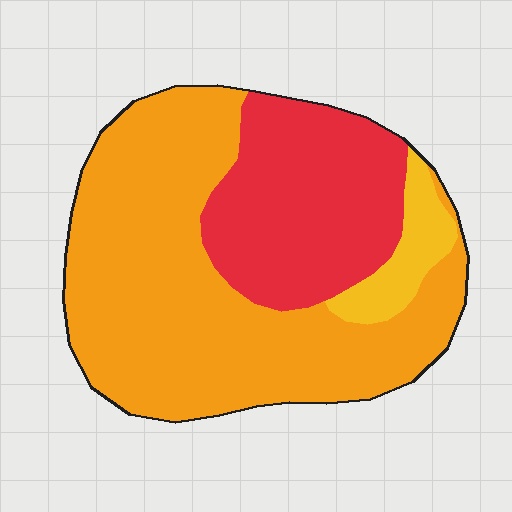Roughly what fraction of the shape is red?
Red takes up about one third (1/3) of the shape.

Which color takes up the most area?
Orange, at roughly 60%.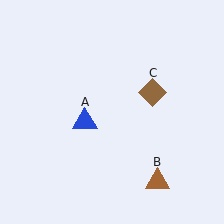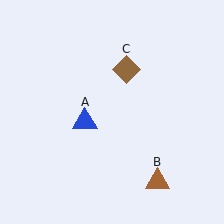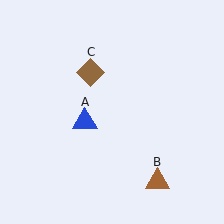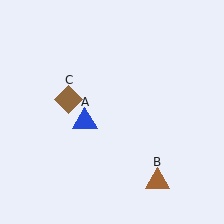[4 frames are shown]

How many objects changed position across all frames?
1 object changed position: brown diamond (object C).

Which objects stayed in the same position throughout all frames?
Blue triangle (object A) and brown triangle (object B) remained stationary.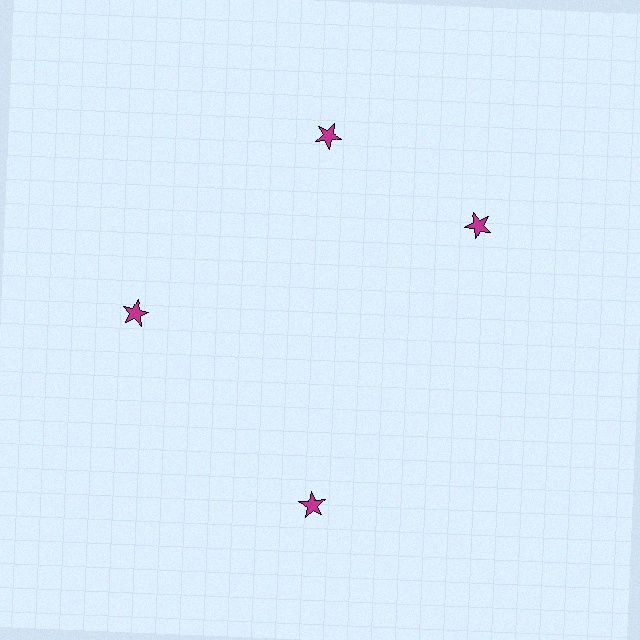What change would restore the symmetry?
The symmetry would be restored by rotating it back into even spacing with its neighbors so that all 4 stars sit at equal angles and equal distance from the center.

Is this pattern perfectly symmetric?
No. The 4 magenta stars are arranged in a ring, but one element near the 3 o'clock position is rotated out of alignment along the ring, breaking the 4-fold rotational symmetry.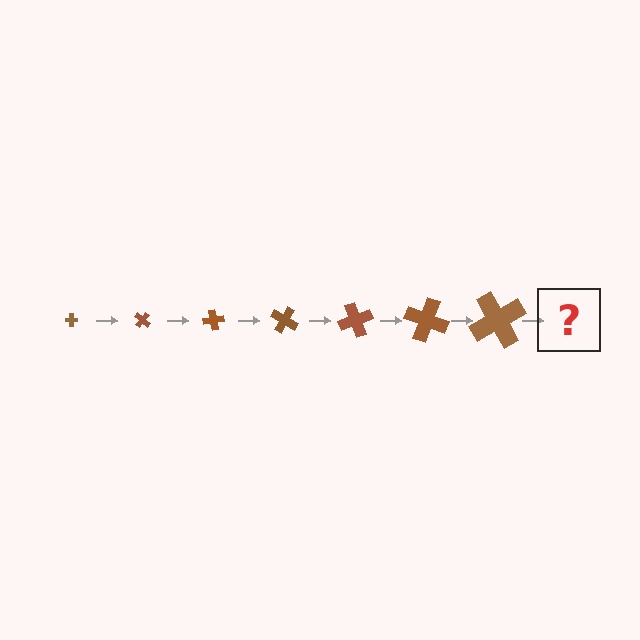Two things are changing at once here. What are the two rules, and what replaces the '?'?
The two rules are that the cross grows larger each step and it rotates 40 degrees each step. The '?' should be a cross, larger than the previous one and rotated 280 degrees from the start.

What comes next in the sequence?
The next element should be a cross, larger than the previous one and rotated 280 degrees from the start.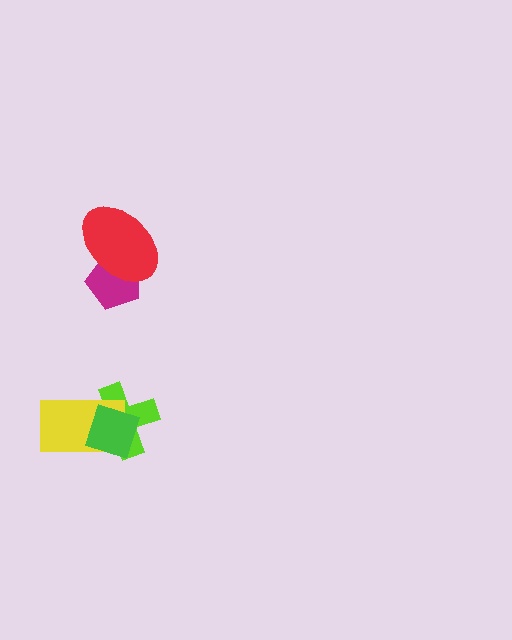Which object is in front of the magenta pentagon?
The red ellipse is in front of the magenta pentagon.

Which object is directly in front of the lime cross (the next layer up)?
The yellow rectangle is directly in front of the lime cross.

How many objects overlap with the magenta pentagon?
1 object overlaps with the magenta pentagon.